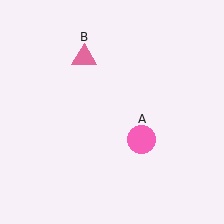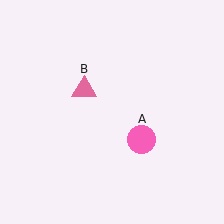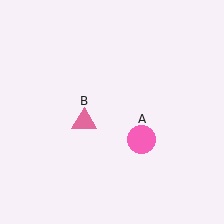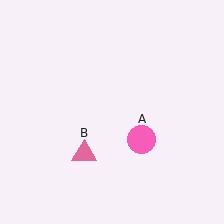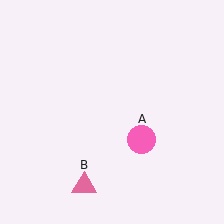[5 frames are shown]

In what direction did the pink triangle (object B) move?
The pink triangle (object B) moved down.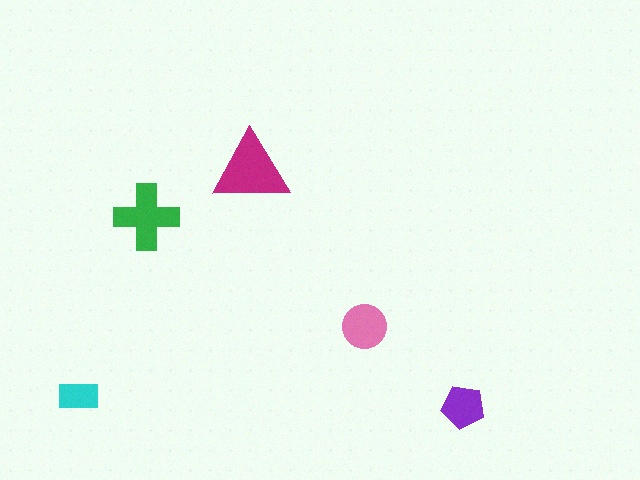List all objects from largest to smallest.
The magenta triangle, the green cross, the pink circle, the purple pentagon, the cyan rectangle.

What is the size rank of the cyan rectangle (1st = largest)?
5th.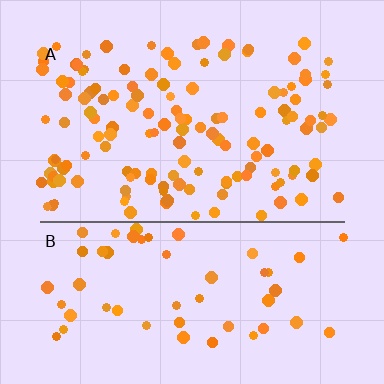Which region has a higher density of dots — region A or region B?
A (the top).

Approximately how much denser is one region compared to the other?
Approximately 2.3× — region A over region B.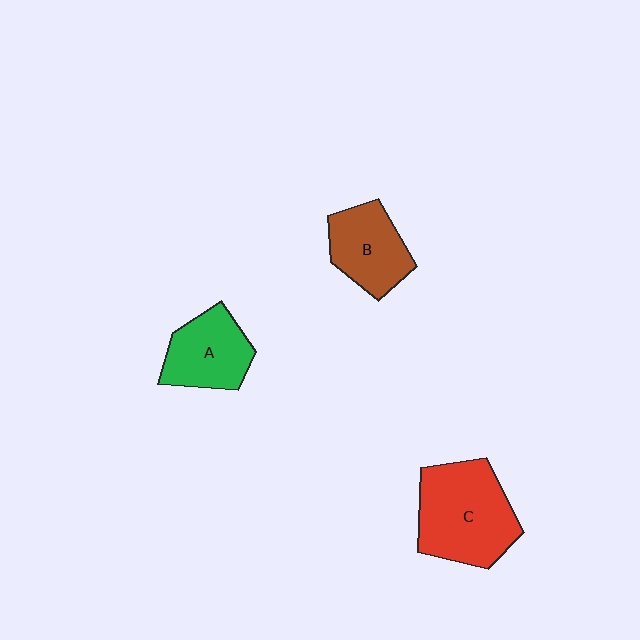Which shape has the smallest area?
Shape B (brown).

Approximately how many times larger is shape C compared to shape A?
Approximately 1.5 times.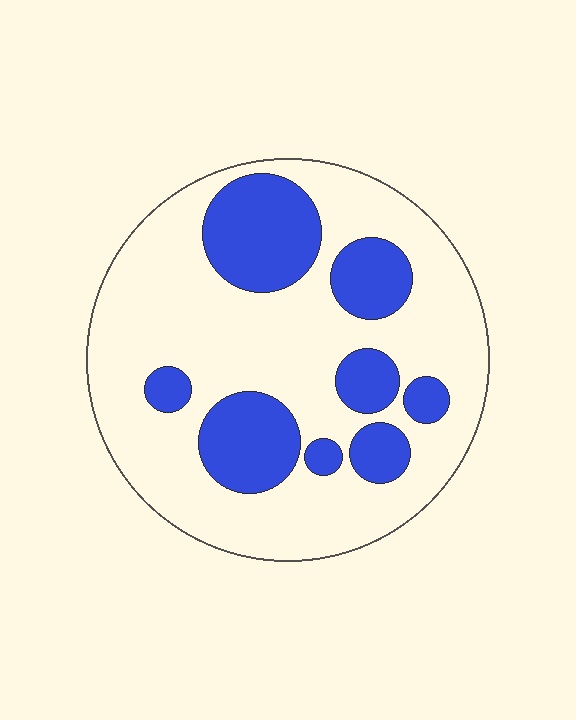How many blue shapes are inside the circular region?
8.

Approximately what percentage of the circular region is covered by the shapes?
Approximately 30%.